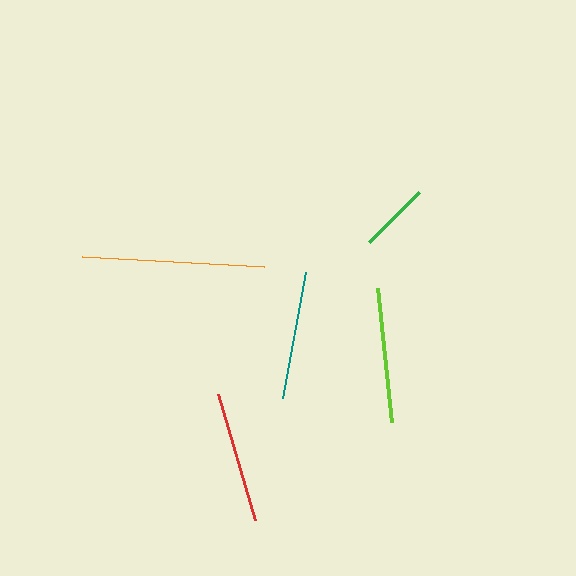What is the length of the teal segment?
The teal segment is approximately 128 pixels long.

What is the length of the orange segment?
The orange segment is approximately 183 pixels long.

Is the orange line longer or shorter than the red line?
The orange line is longer than the red line.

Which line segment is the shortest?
The green line is the shortest at approximately 70 pixels.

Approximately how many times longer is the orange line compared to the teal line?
The orange line is approximately 1.4 times the length of the teal line.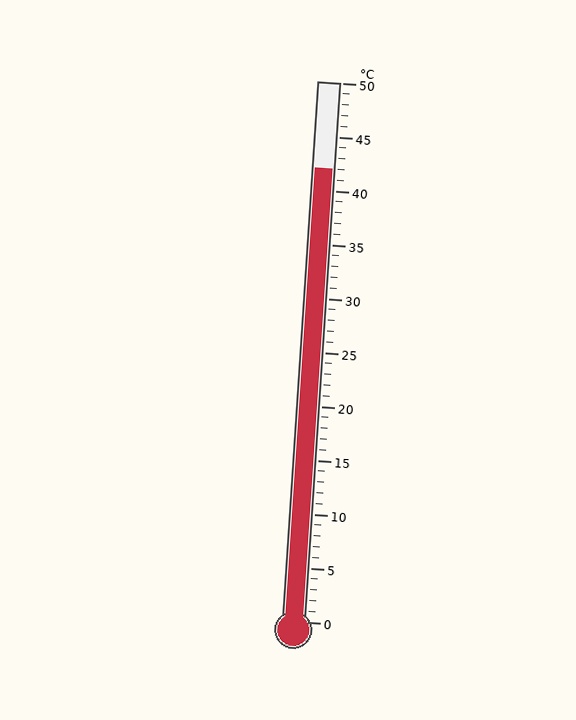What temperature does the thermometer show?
The thermometer shows approximately 42°C.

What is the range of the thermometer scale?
The thermometer scale ranges from 0°C to 50°C.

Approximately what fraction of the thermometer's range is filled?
The thermometer is filled to approximately 85% of its range.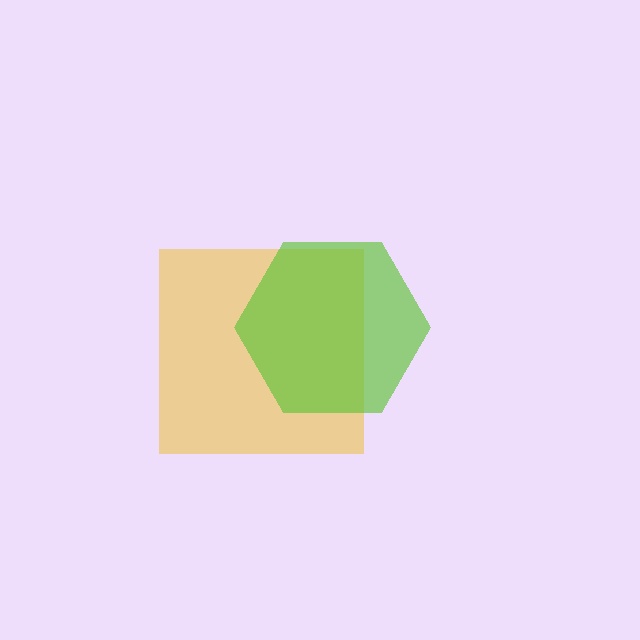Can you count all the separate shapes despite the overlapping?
Yes, there are 2 separate shapes.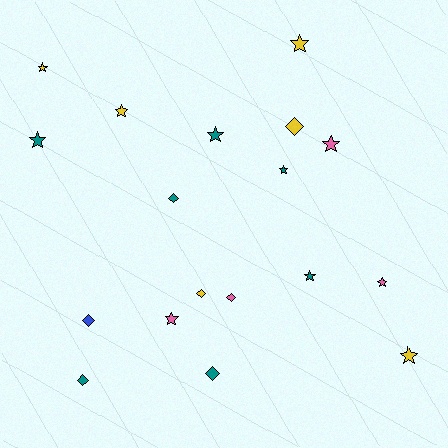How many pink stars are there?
There are 3 pink stars.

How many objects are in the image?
There are 18 objects.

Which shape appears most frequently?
Star, with 11 objects.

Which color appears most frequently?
Teal, with 7 objects.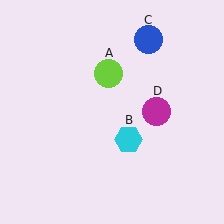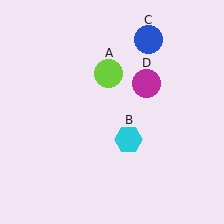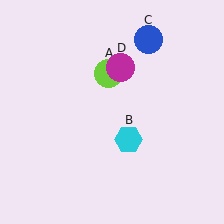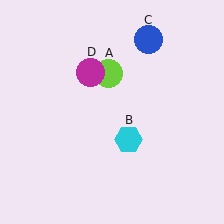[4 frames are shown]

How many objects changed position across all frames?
1 object changed position: magenta circle (object D).